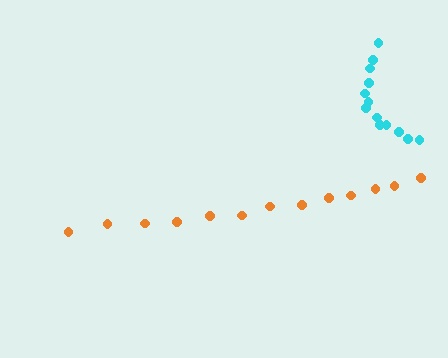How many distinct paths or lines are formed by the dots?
There are 2 distinct paths.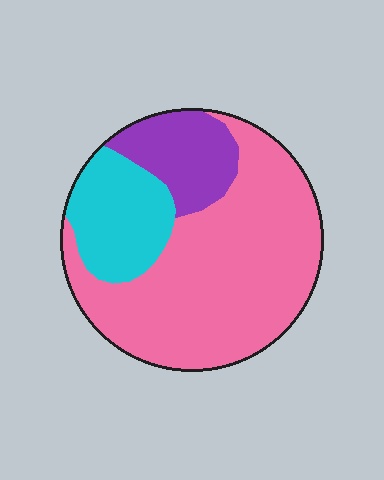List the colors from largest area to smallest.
From largest to smallest: pink, cyan, purple.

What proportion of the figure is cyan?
Cyan covers 20% of the figure.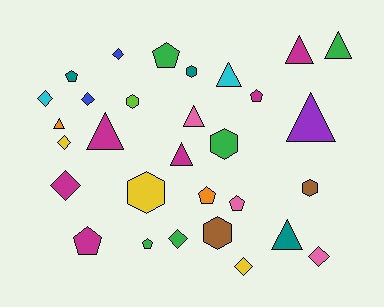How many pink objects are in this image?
There are 3 pink objects.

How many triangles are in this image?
There are 9 triangles.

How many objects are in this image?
There are 30 objects.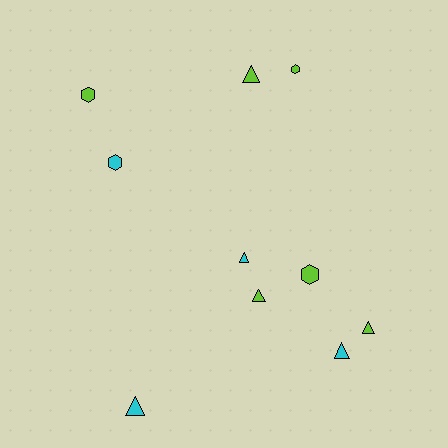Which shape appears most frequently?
Triangle, with 6 objects.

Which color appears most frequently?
Lime, with 6 objects.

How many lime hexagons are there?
There are 3 lime hexagons.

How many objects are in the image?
There are 10 objects.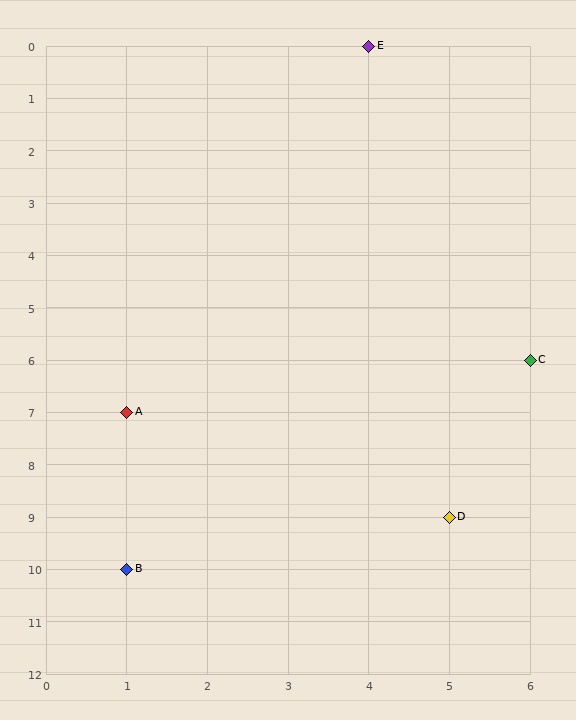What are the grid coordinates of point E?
Point E is at grid coordinates (4, 0).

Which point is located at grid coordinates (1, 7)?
Point A is at (1, 7).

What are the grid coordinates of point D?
Point D is at grid coordinates (5, 9).